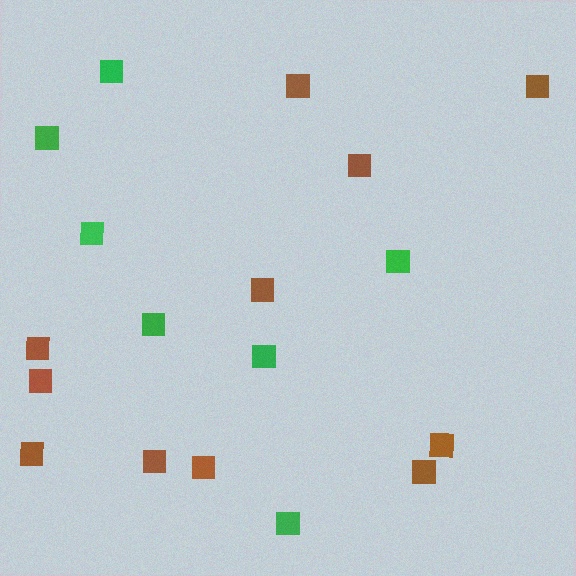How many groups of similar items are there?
There are 2 groups: one group of green squares (7) and one group of brown squares (11).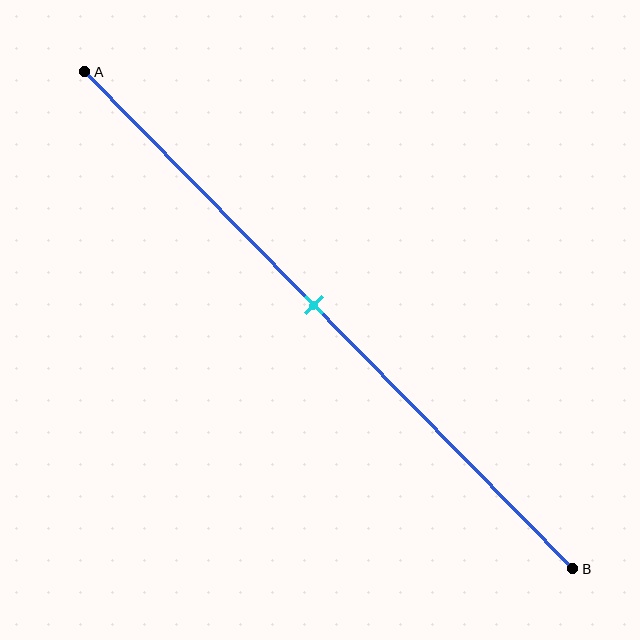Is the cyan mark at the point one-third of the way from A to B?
No, the mark is at about 45% from A, not at the 33% one-third point.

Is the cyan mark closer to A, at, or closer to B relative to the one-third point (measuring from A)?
The cyan mark is closer to point B than the one-third point of segment AB.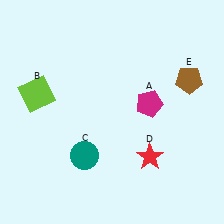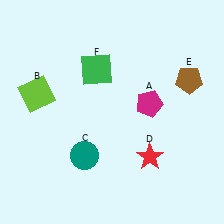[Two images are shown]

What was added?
A green square (F) was added in Image 2.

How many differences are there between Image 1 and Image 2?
There is 1 difference between the two images.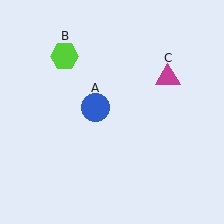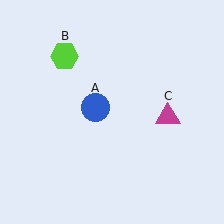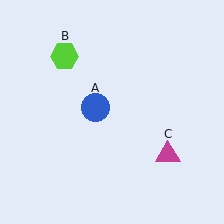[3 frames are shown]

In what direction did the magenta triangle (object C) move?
The magenta triangle (object C) moved down.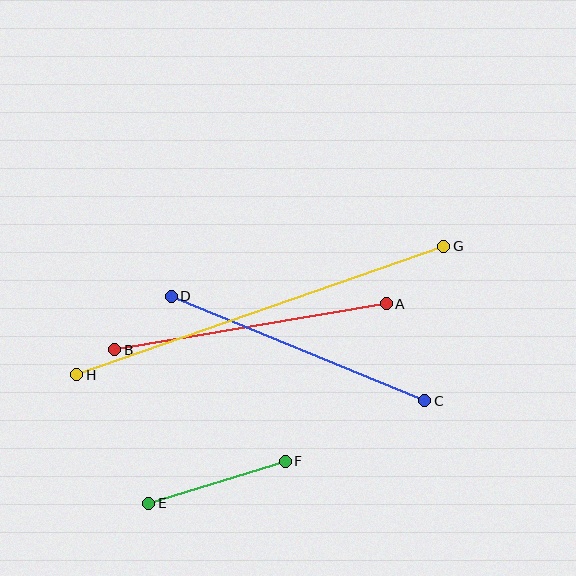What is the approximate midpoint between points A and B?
The midpoint is at approximately (251, 327) pixels.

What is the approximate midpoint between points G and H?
The midpoint is at approximately (260, 311) pixels.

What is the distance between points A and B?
The distance is approximately 275 pixels.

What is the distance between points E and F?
The distance is approximately 143 pixels.